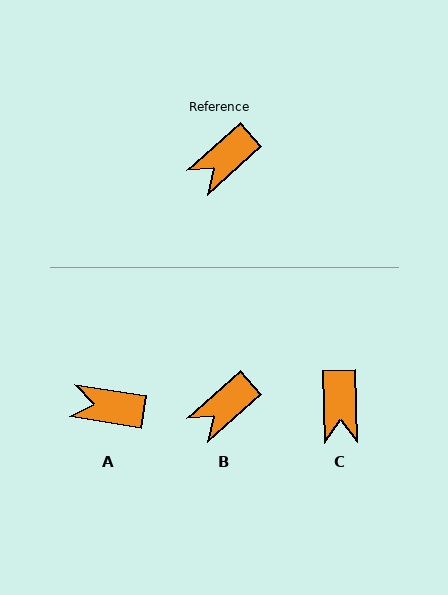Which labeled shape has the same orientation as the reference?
B.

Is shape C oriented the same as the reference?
No, it is off by about 50 degrees.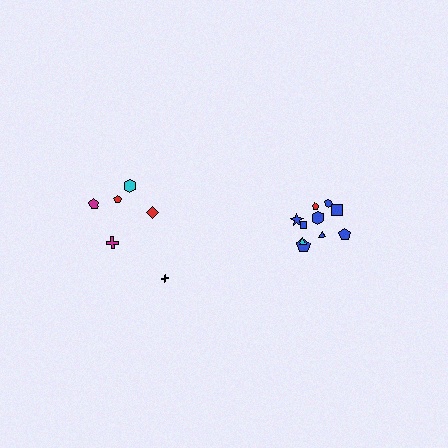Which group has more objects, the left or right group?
The right group.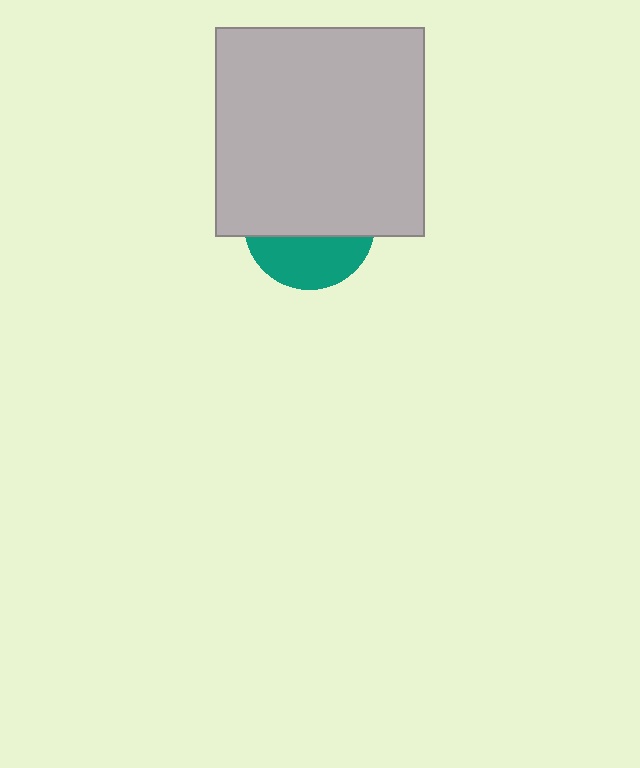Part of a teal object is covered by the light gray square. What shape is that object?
It is a circle.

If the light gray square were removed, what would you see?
You would see the complete teal circle.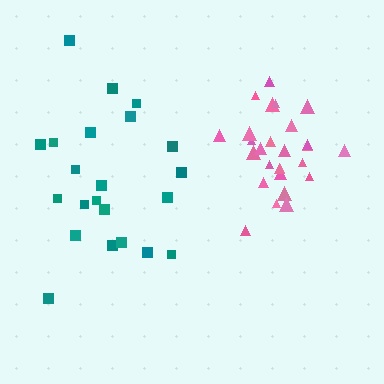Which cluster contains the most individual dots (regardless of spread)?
Pink (27).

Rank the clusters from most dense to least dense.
pink, teal.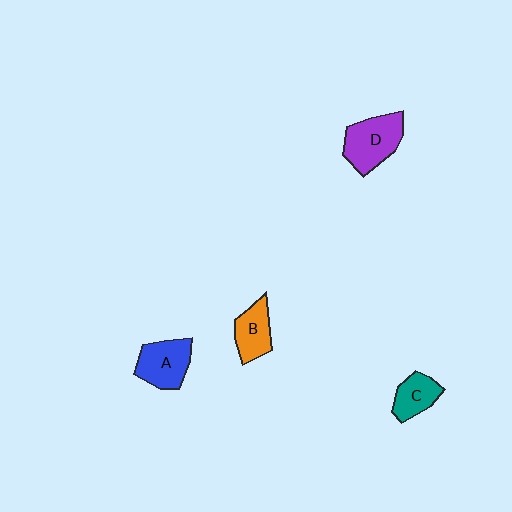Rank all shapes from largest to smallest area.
From largest to smallest: D (purple), A (blue), B (orange), C (teal).